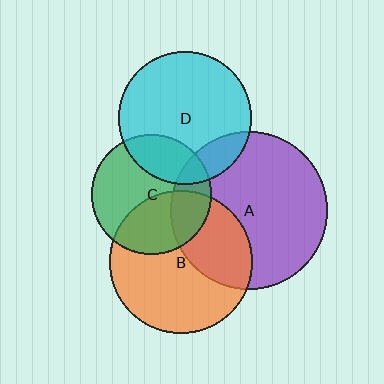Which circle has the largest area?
Circle A (purple).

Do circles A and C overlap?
Yes.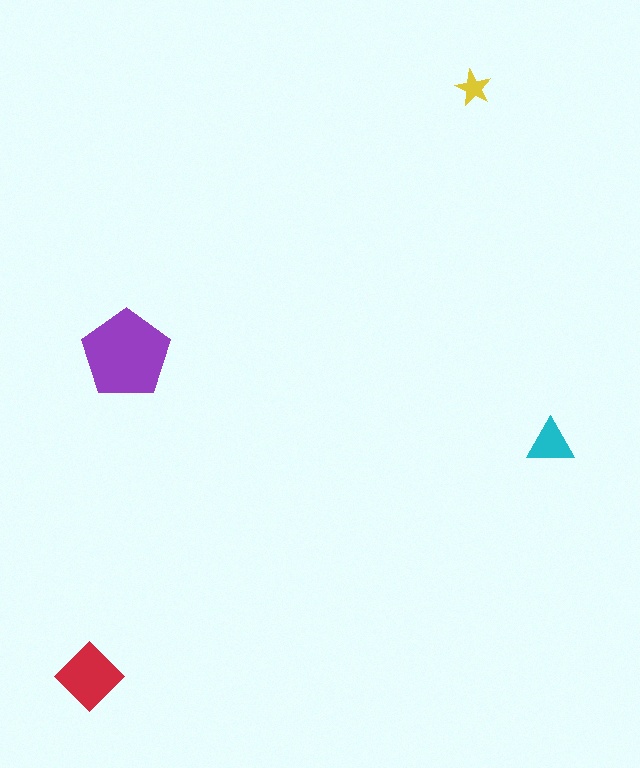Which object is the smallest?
The yellow star.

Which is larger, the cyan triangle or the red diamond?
The red diamond.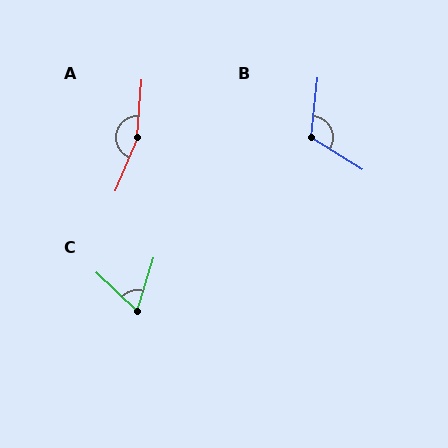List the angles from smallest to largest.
C (63°), B (115°), A (162°).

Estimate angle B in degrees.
Approximately 115 degrees.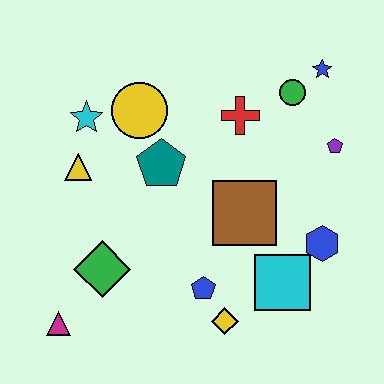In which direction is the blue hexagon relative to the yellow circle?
The blue hexagon is to the right of the yellow circle.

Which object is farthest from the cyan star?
The blue hexagon is farthest from the cyan star.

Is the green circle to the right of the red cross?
Yes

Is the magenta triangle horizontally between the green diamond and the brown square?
No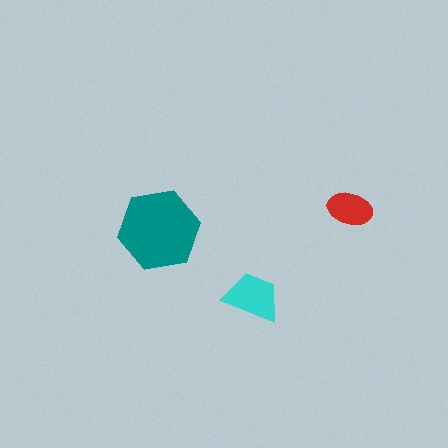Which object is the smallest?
The red ellipse.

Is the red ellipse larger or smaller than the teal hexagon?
Smaller.